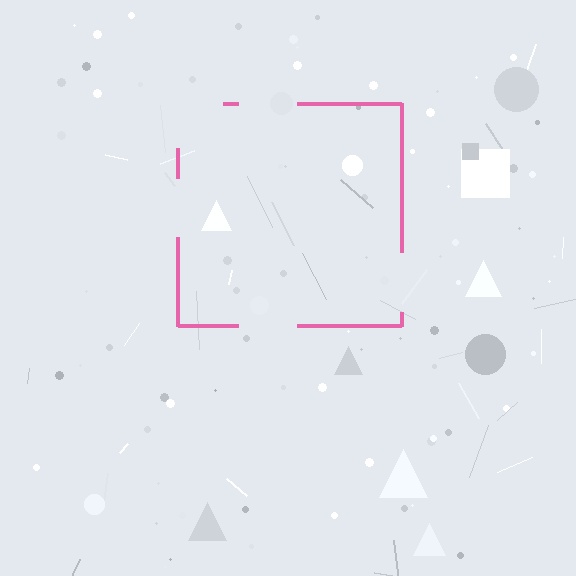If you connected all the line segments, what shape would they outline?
They would outline a square.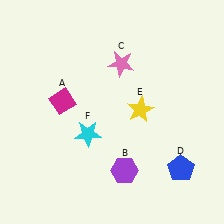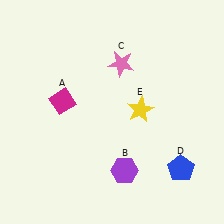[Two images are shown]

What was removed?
The cyan star (F) was removed in Image 2.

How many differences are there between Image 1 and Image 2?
There is 1 difference between the two images.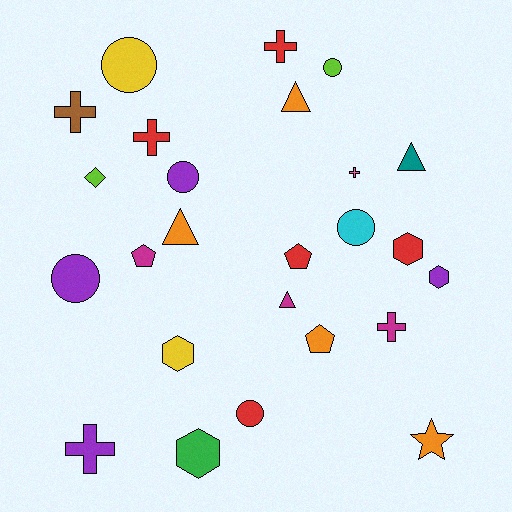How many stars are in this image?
There is 1 star.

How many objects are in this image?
There are 25 objects.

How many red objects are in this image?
There are 5 red objects.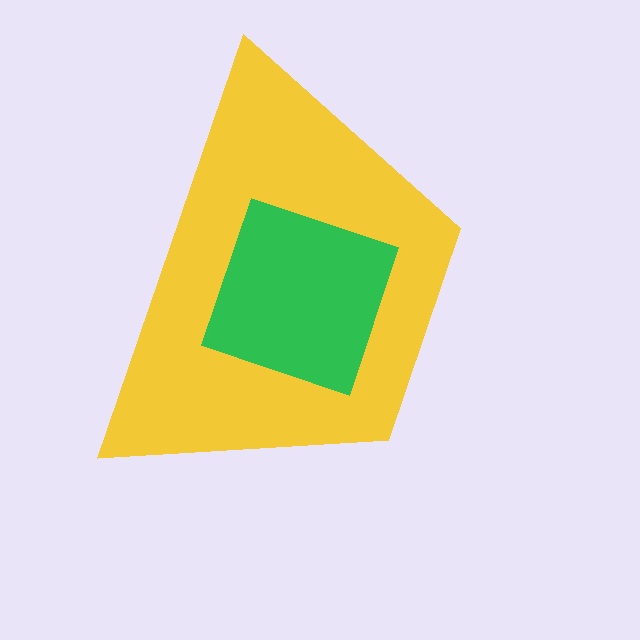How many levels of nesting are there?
2.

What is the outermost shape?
The yellow trapezoid.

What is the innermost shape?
The green diamond.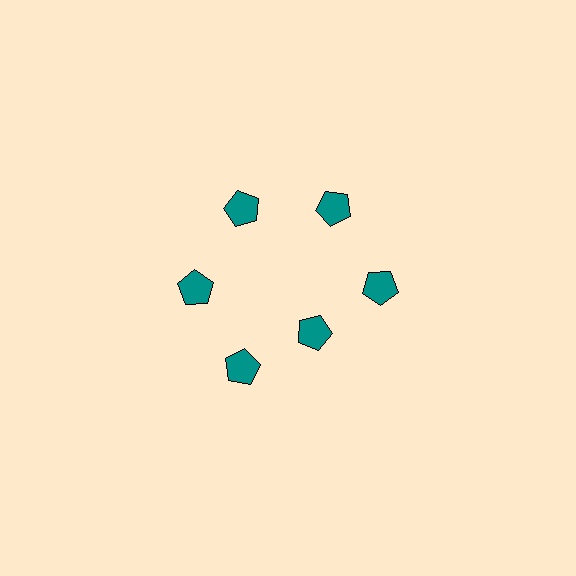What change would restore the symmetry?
The symmetry would be restored by moving it outward, back onto the ring so that all 6 pentagons sit at equal angles and equal distance from the center.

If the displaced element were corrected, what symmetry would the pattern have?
It would have 6-fold rotational symmetry — the pattern would map onto itself every 60 degrees.